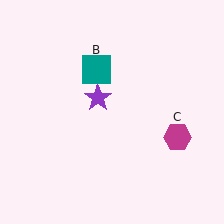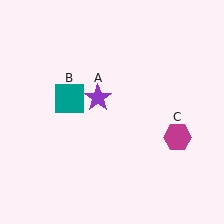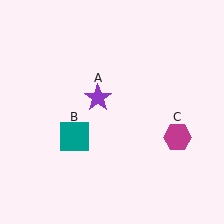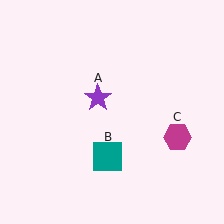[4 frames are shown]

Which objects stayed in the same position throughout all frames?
Purple star (object A) and magenta hexagon (object C) remained stationary.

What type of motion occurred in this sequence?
The teal square (object B) rotated counterclockwise around the center of the scene.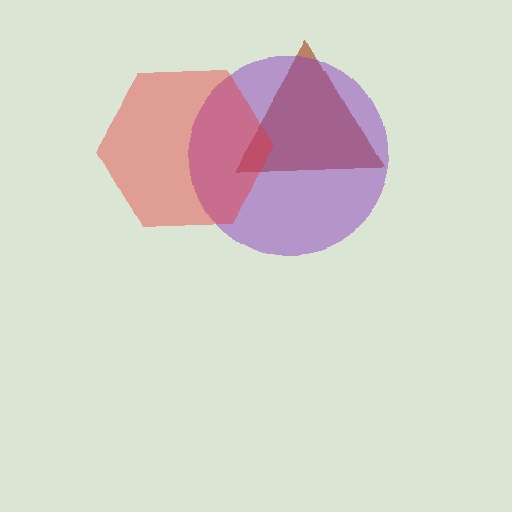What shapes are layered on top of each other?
The layered shapes are: a brown triangle, a purple circle, a red hexagon.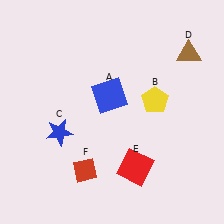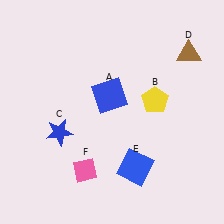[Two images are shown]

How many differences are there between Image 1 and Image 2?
There are 2 differences between the two images.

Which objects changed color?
E changed from red to blue. F changed from red to pink.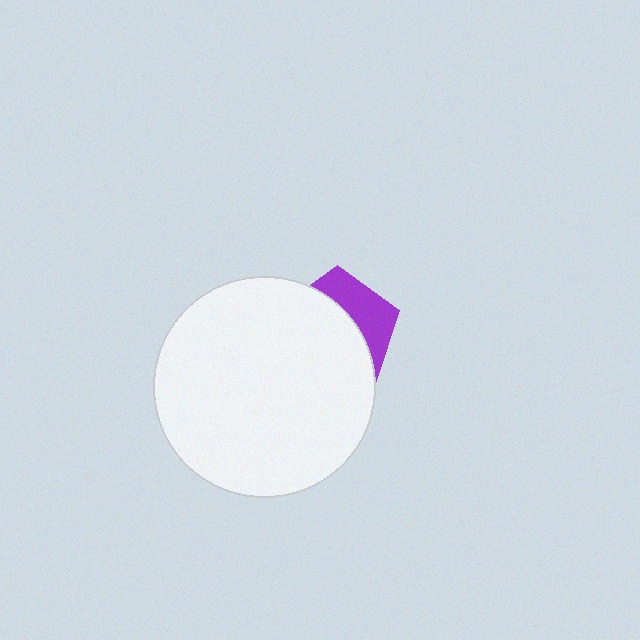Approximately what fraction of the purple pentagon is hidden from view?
Roughly 66% of the purple pentagon is hidden behind the white circle.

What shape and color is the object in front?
The object in front is a white circle.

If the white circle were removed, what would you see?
You would see the complete purple pentagon.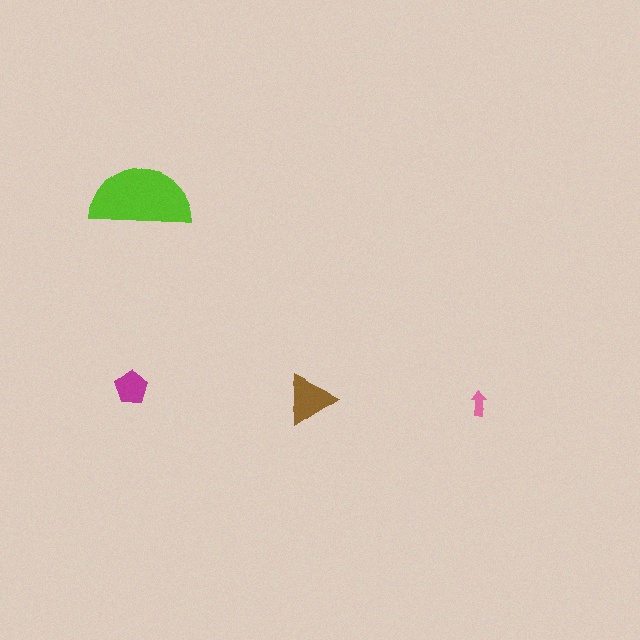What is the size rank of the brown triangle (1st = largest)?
2nd.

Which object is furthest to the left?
The magenta pentagon is leftmost.